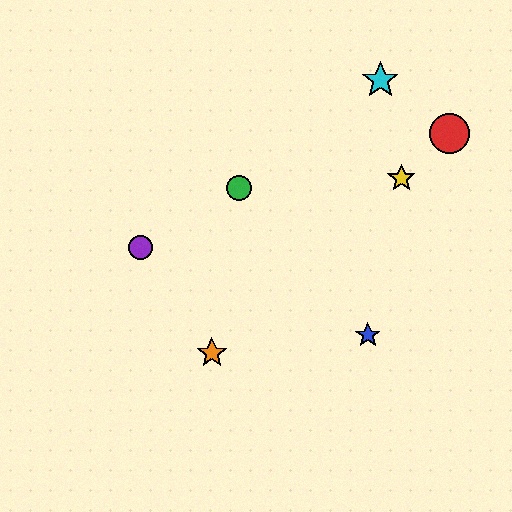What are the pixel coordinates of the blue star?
The blue star is at (368, 335).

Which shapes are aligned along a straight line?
The red circle, the yellow star, the orange star are aligned along a straight line.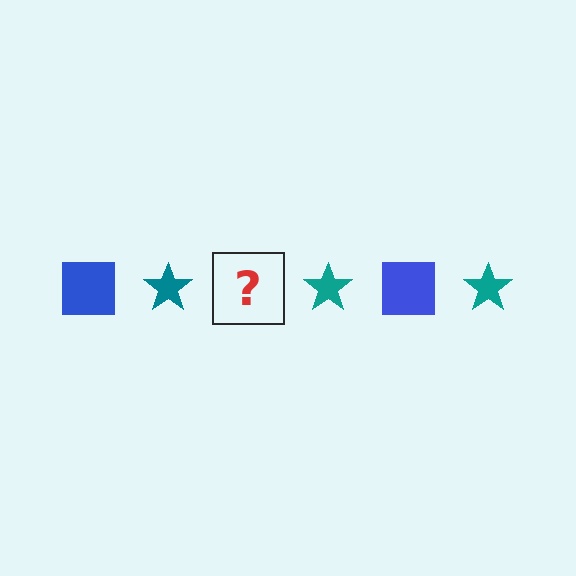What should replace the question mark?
The question mark should be replaced with a blue square.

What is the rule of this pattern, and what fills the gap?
The rule is that the pattern alternates between blue square and teal star. The gap should be filled with a blue square.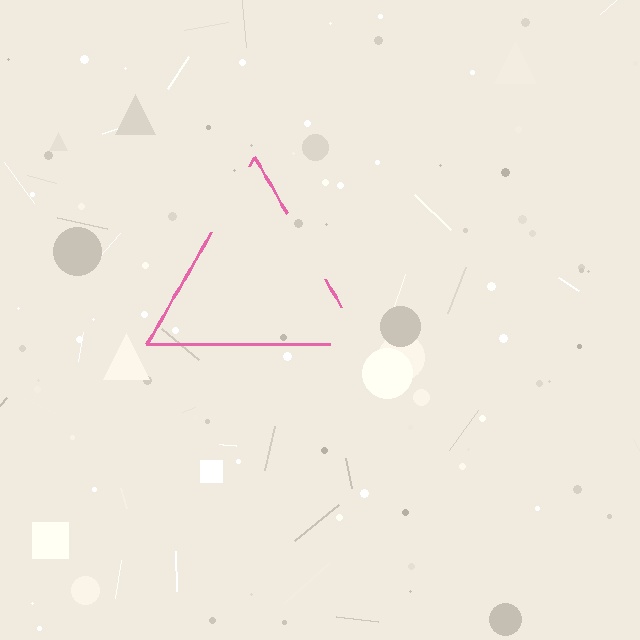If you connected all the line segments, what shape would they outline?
They would outline a triangle.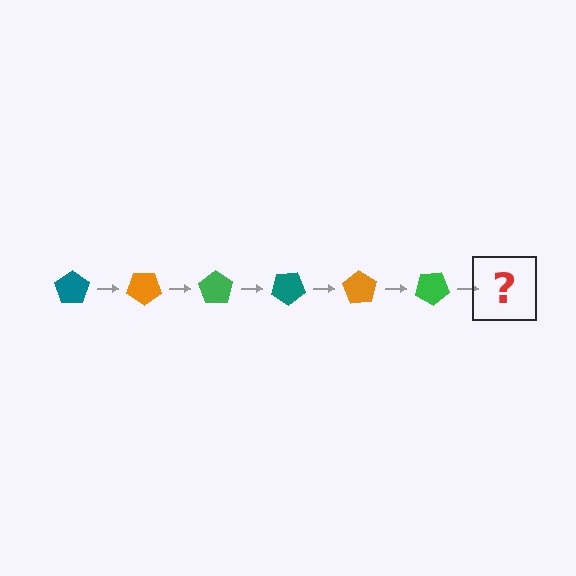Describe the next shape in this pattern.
It should be a teal pentagon, rotated 210 degrees from the start.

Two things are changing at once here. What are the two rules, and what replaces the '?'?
The two rules are that it rotates 35 degrees each step and the color cycles through teal, orange, and green. The '?' should be a teal pentagon, rotated 210 degrees from the start.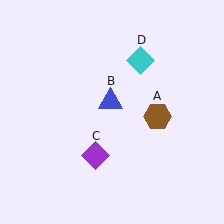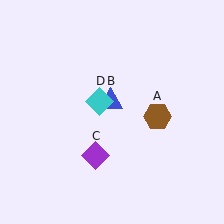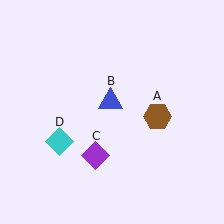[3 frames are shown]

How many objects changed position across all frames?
1 object changed position: cyan diamond (object D).